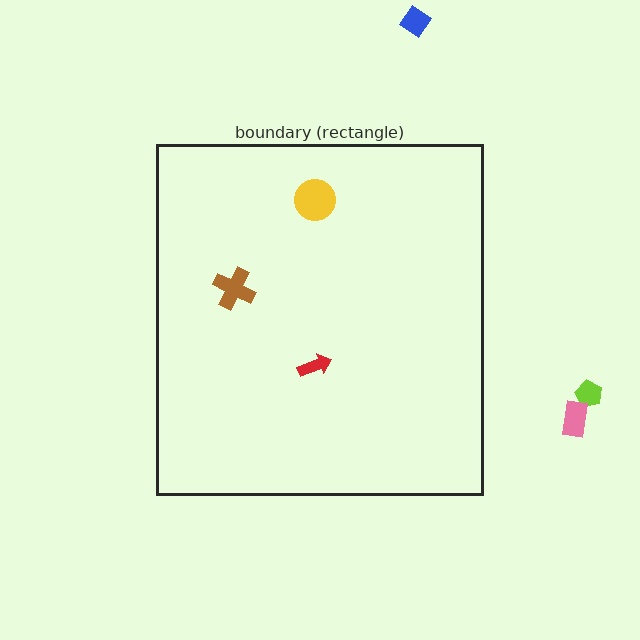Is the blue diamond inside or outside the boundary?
Outside.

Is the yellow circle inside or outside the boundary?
Inside.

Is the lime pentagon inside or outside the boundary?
Outside.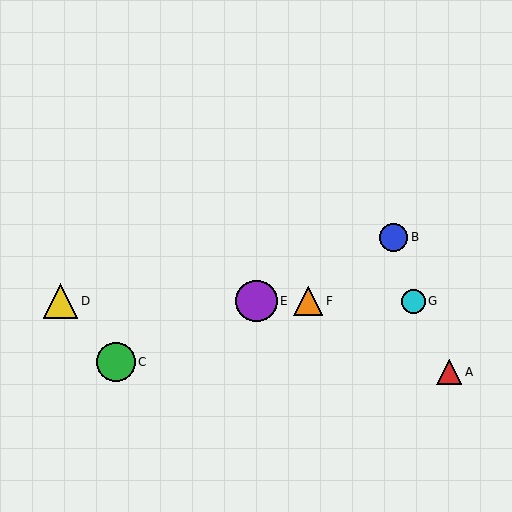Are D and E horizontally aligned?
Yes, both are at y≈301.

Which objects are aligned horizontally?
Objects D, E, F, G are aligned horizontally.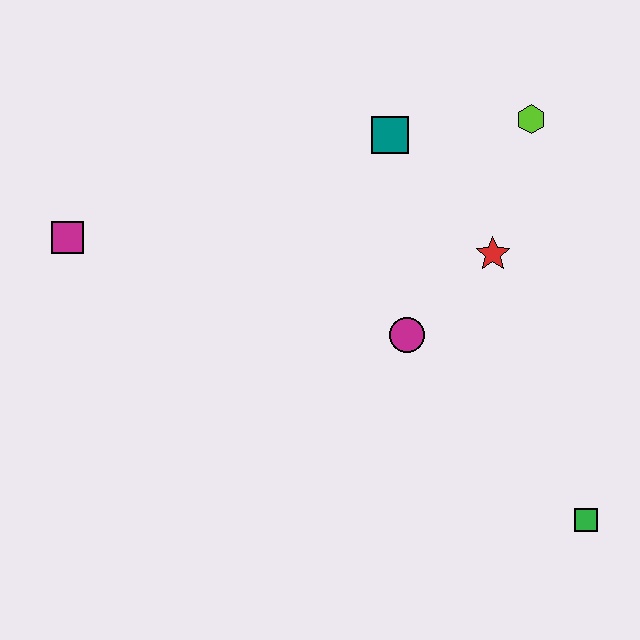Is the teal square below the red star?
No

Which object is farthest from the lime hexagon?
The magenta square is farthest from the lime hexagon.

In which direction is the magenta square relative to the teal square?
The magenta square is to the left of the teal square.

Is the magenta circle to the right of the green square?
No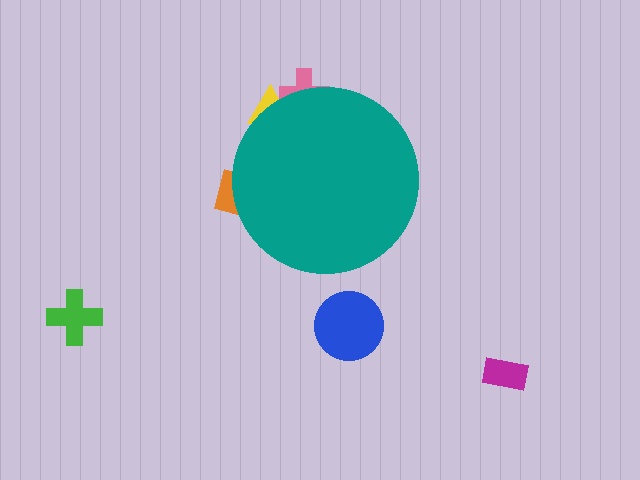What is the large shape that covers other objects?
A teal circle.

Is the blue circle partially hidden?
No, the blue circle is fully visible.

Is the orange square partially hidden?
Yes, the orange square is partially hidden behind the teal circle.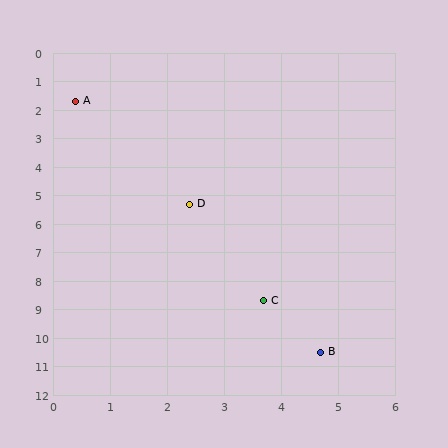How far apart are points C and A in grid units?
Points C and A are about 7.7 grid units apart.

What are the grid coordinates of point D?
Point D is at approximately (2.4, 5.3).